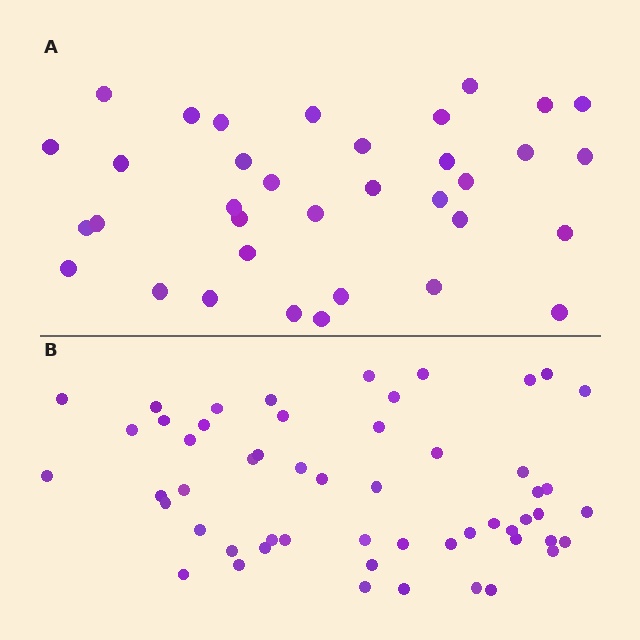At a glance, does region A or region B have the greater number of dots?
Region B (the bottom region) has more dots.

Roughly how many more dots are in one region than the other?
Region B has approximately 20 more dots than region A.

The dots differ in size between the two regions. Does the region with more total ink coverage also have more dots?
No. Region A has more total ink coverage because its dots are larger, but region B actually contains more individual dots. Total area can be misleading — the number of items is what matters here.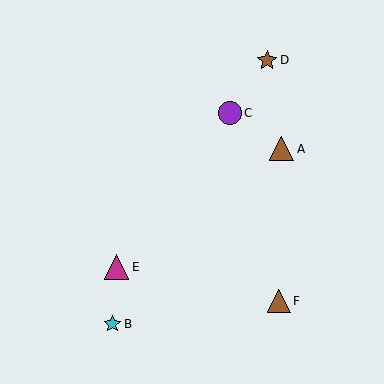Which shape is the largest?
The magenta triangle (labeled E) is the largest.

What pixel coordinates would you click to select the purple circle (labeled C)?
Click at (230, 113) to select the purple circle C.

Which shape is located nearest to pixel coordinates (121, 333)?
The cyan star (labeled B) at (112, 324) is nearest to that location.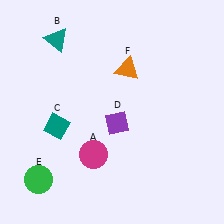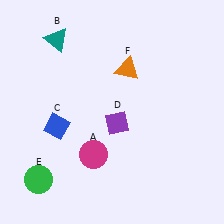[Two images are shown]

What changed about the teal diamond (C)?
In Image 1, C is teal. In Image 2, it changed to blue.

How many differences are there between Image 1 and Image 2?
There is 1 difference between the two images.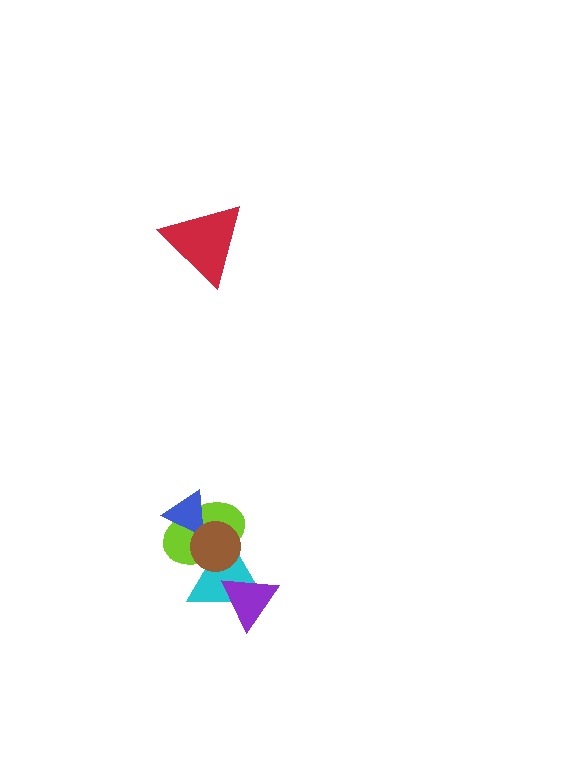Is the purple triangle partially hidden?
No, no other shape covers it.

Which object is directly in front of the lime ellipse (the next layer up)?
The blue triangle is directly in front of the lime ellipse.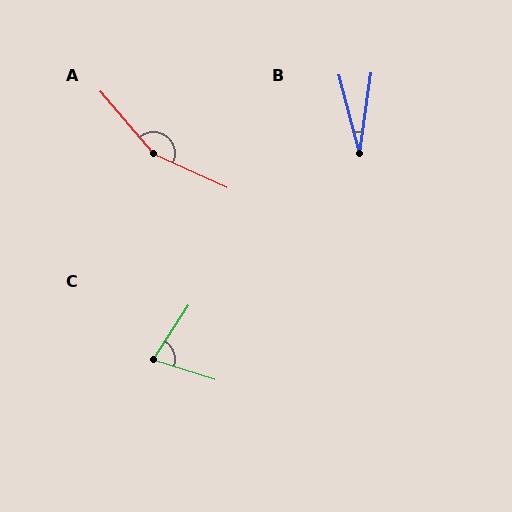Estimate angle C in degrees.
Approximately 74 degrees.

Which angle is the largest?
A, at approximately 156 degrees.